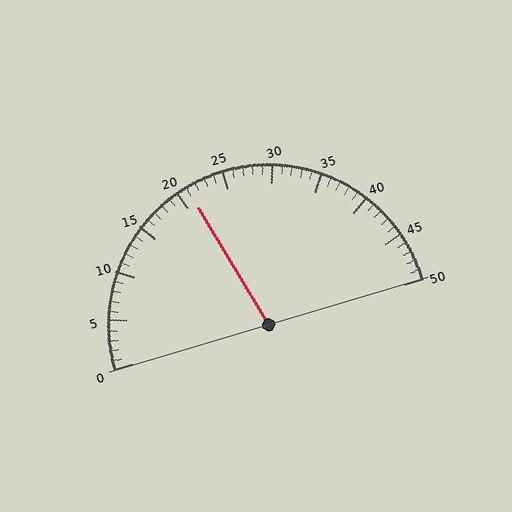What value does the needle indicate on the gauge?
The needle indicates approximately 21.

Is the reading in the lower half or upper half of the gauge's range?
The reading is in the lower half of the range (0 to 50).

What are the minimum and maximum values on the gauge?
The gauge ranges from 0 to 50.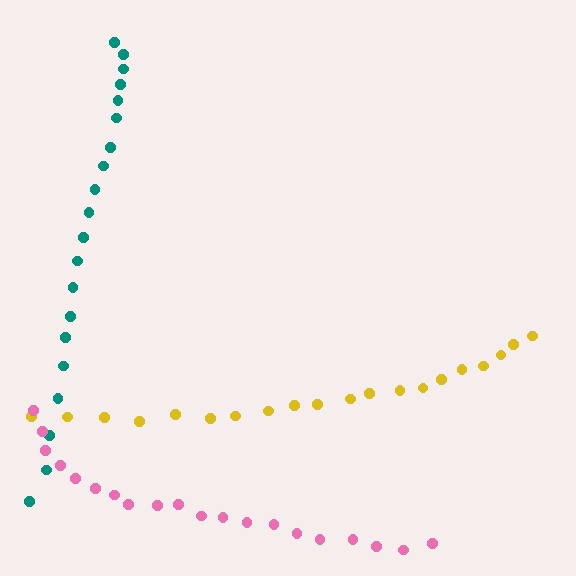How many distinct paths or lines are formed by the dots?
There are 3 distinct paths.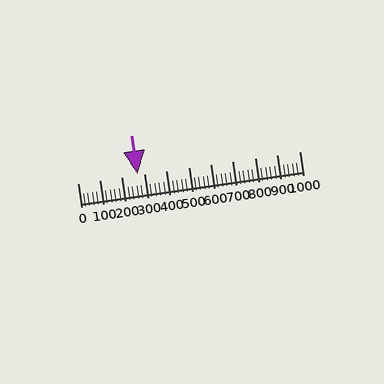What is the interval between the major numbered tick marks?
The major tick marks are spaced 100 units apart.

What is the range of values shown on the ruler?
The ruler shows values from 0 to 1000.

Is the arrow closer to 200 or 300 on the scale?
The arrow is closer to 300.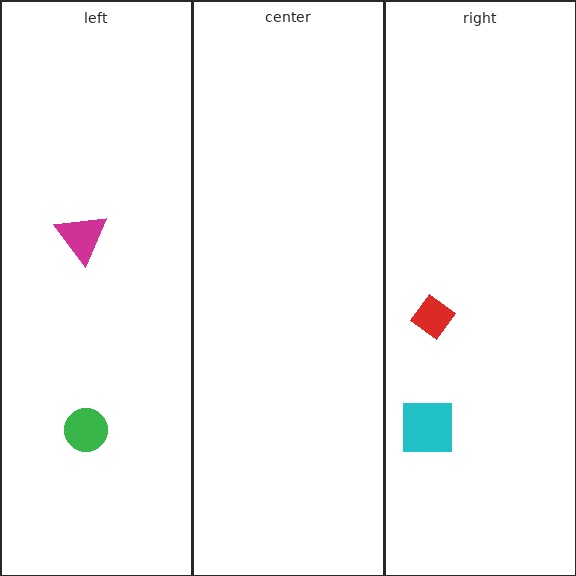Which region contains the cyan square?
The right region.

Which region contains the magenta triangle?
The left region.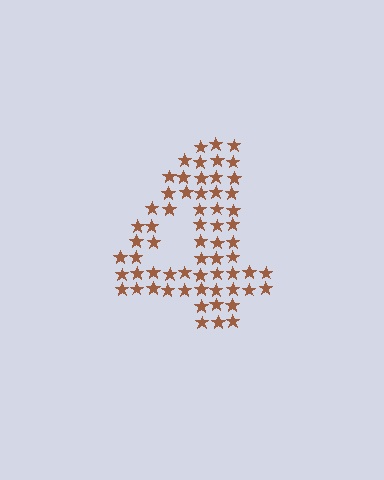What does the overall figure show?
The overall figure shows the digit 4.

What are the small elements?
The small elements are stars.